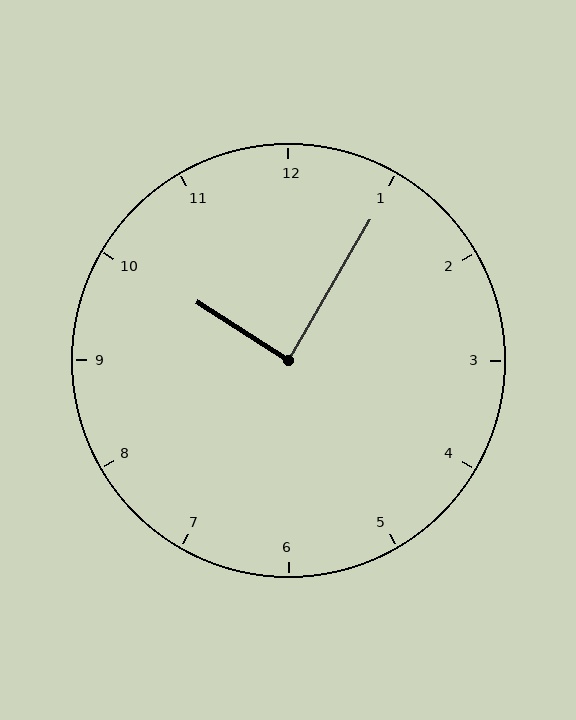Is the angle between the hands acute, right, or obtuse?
It is right.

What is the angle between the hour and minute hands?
Approximately 88 degrees.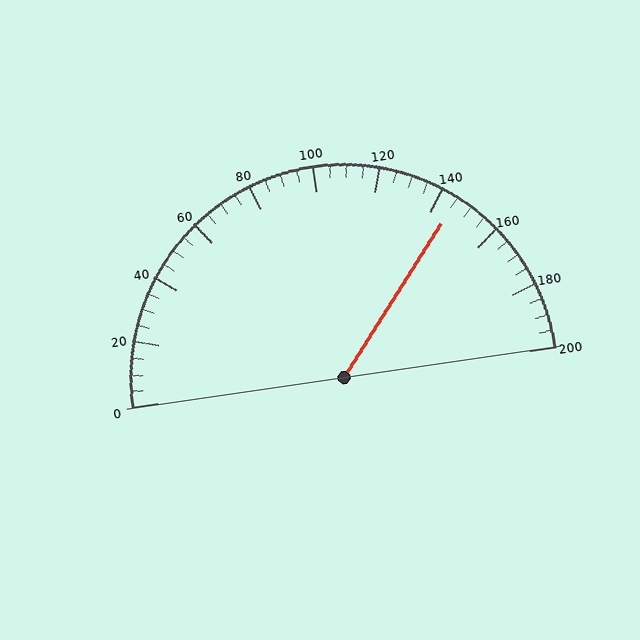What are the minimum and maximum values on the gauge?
The gauge ranges from 0 to 200.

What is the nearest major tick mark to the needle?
The nearest major tick mark is 140.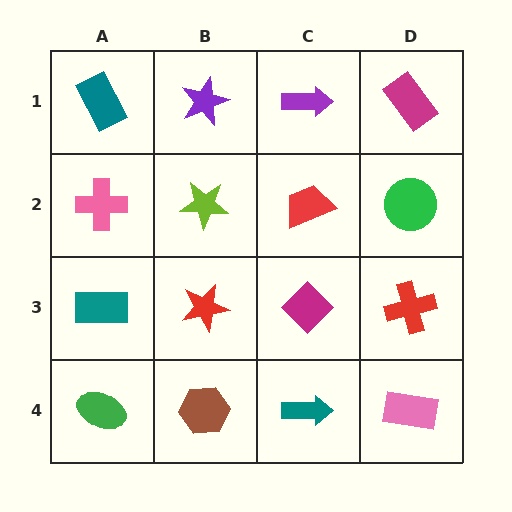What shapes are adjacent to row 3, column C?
A red trapezoid (row 2, column C), a teal arrow (row 4, column C), a red star (row 3, column B), a red cross (row 3, column D).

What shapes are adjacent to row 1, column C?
A red trapezoid (row 2, column C), a purple star (row 1, column B), a magenta rectangle (row 1, column D).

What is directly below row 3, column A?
A green ellipse.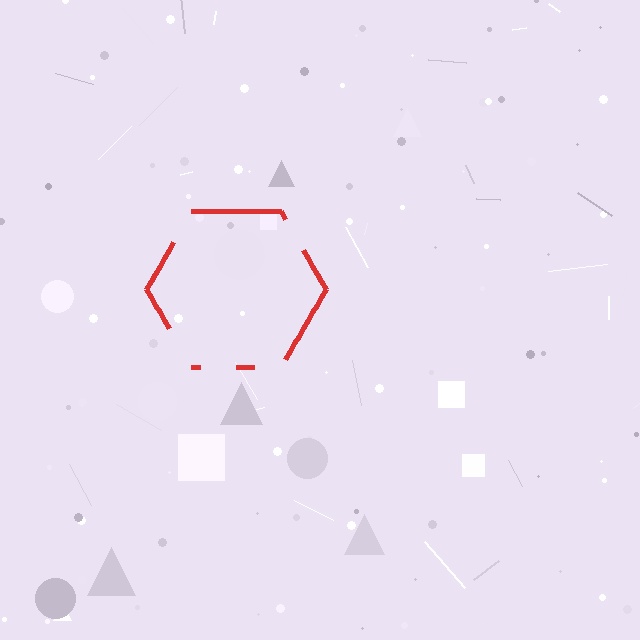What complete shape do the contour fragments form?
The contour fragments form a hexagon.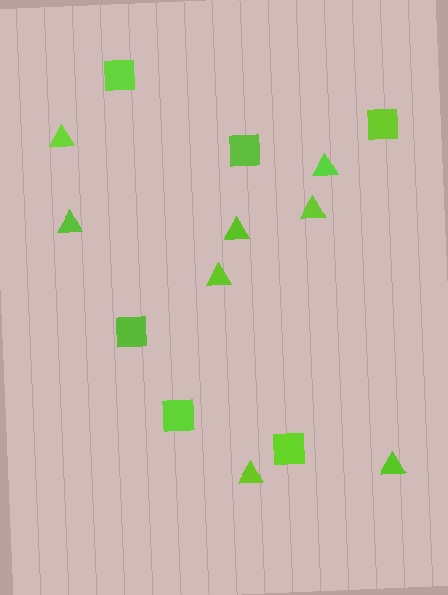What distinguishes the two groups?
There are 2 groups: one group of triangles (8) and one group of squares (6).